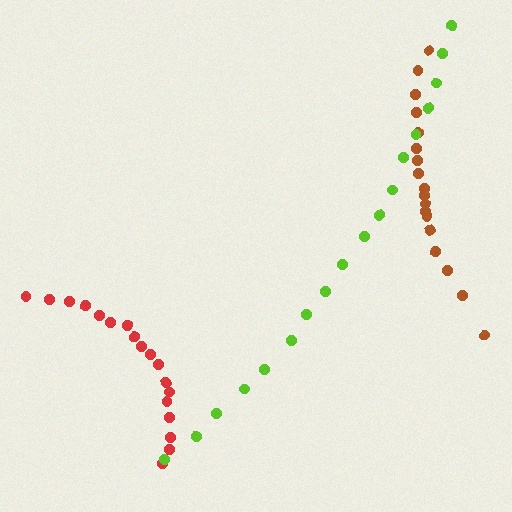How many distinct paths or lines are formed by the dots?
There are 3 distinct paths.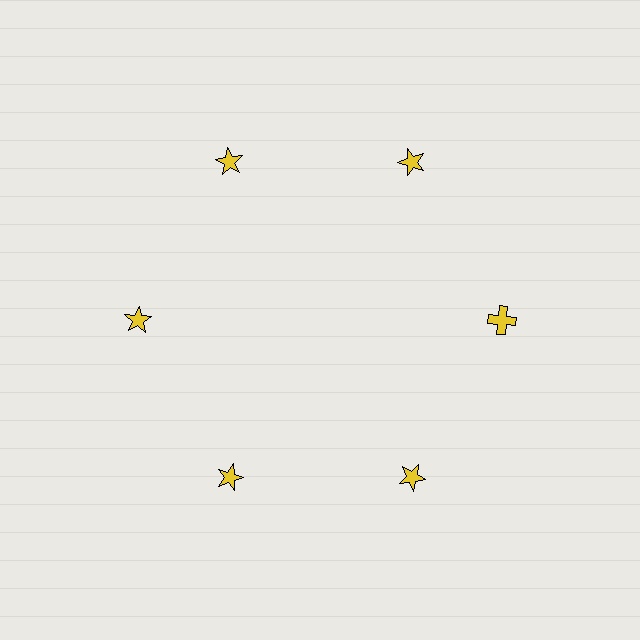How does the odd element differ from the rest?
It has a different shape: cross instead of star.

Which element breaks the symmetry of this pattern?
The yellow cross at roughly the 3 o'clock position breaks the symmetry. All other shapes are yellow stars.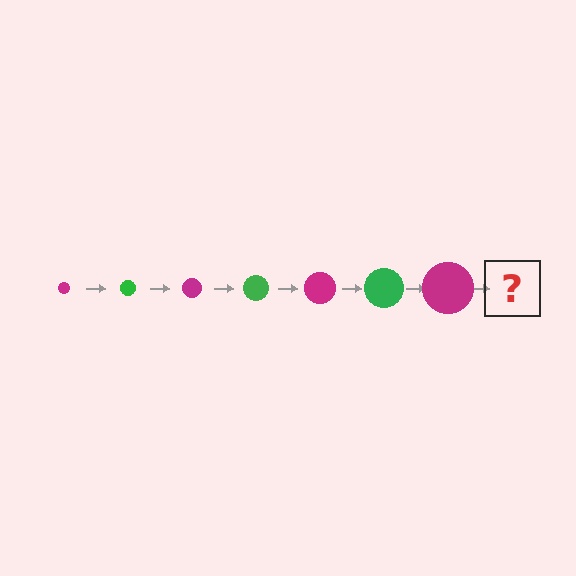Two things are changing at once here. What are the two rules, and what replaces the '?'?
The two rules are that the circle grows larger each step and the color cycles through magenta and green. The '?' should be a green circle, larger than the previous one.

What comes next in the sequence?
The next element should be a green circle, larger than the previous one.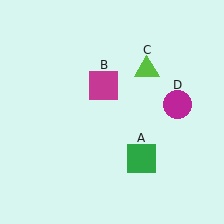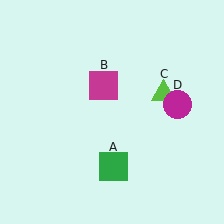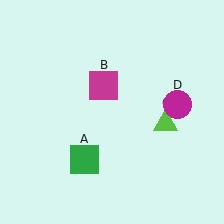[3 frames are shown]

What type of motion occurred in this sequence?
The green square (object A), lime triangle (object C) rotated clockwise around the center of the scene.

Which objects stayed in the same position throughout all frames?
Magenta square (object B) and magenta circle (object D) remained stationary.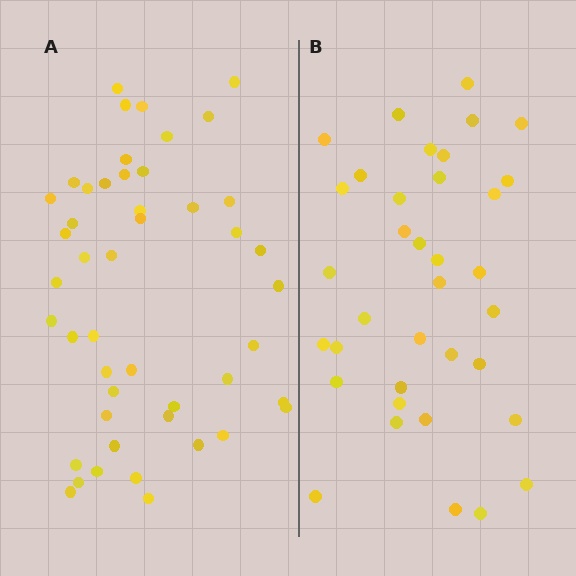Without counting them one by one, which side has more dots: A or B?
Region A (the left region) has more dots.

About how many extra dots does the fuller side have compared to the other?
Region A has roughly 12 or so more dots than region B.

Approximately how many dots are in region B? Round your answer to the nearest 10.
About 40 dots. (The exact count is 36, which rounds to 40.)